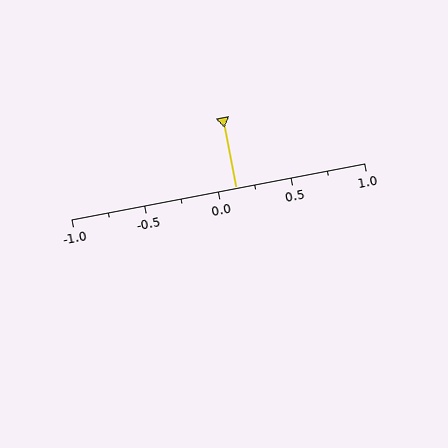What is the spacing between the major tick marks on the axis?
The major ticks are spaced 0.5 apart.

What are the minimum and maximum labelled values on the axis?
The axis runs from -1.0 to 1.0.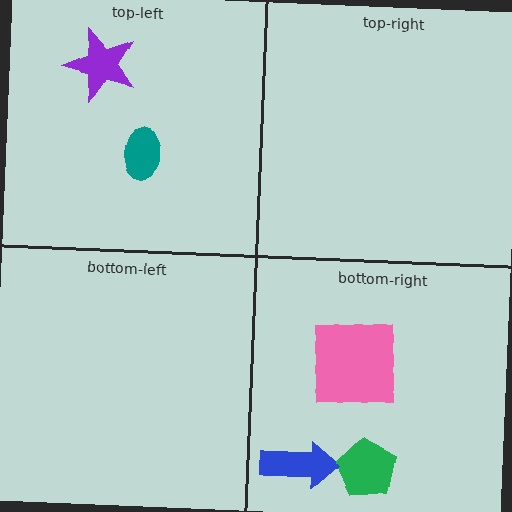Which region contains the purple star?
The top-left region.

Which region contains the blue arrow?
The bottom-right region.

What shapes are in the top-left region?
The purple star, the teal ellipse.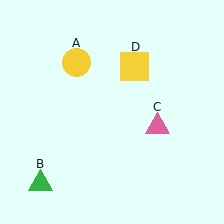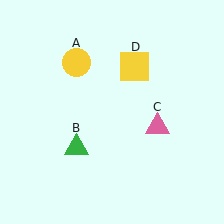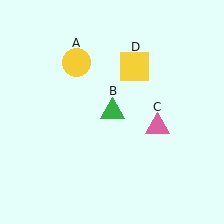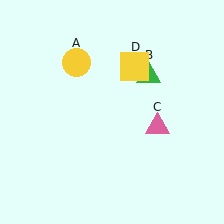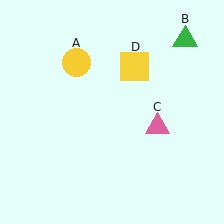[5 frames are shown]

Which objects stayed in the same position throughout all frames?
Yellow circle (object A) and pink triangle (object C) and yellow square (object D) remained stationary.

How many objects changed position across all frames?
1 object changed position: green triangle (object B).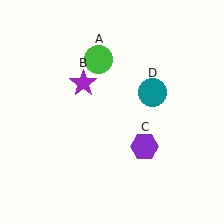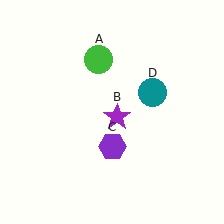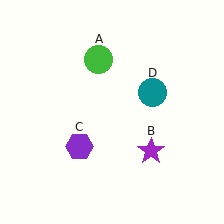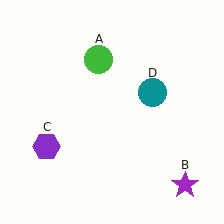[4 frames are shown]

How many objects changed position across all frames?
2 objects changed position: purple star (object B), purple hexagon (object C).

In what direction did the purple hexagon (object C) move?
The purple hexagon (object C) moved left.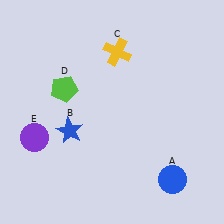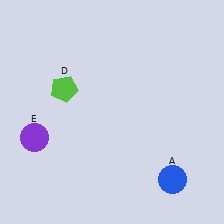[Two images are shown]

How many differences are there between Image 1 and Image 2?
There are 2 differences between the two images.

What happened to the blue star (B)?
The blue star (B) was removed in Image 2. It was in the bottom-left area of Image 1.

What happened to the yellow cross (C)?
The yellow cross (C) was removed in Image 2. It was in the top-right area of Image 1.